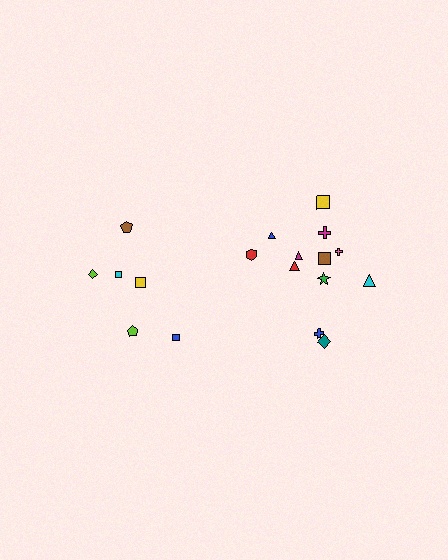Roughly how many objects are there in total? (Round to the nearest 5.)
Roughly 20 objects in total.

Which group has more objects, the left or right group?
The right group.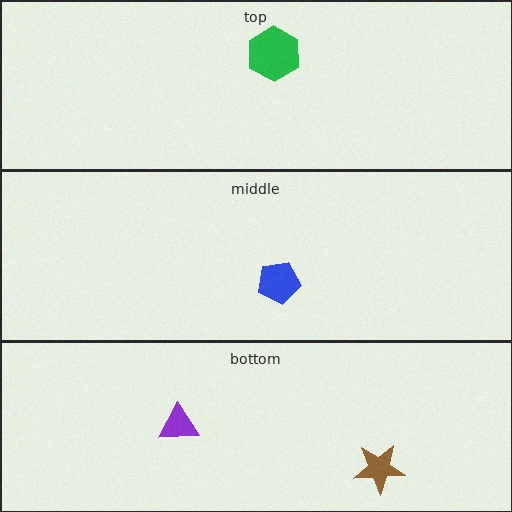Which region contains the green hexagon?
The top region.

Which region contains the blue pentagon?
The middle region.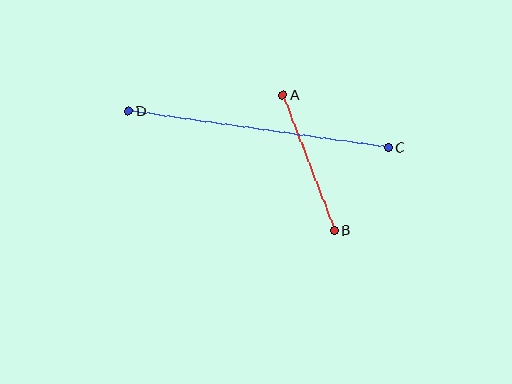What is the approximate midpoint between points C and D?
The midpoint is at approximately (258, 130) pixels.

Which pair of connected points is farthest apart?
Points C and D are farthest apart.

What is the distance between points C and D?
The distance is approximately 262 pixels.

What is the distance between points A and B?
The distance is approximately 145 pixels.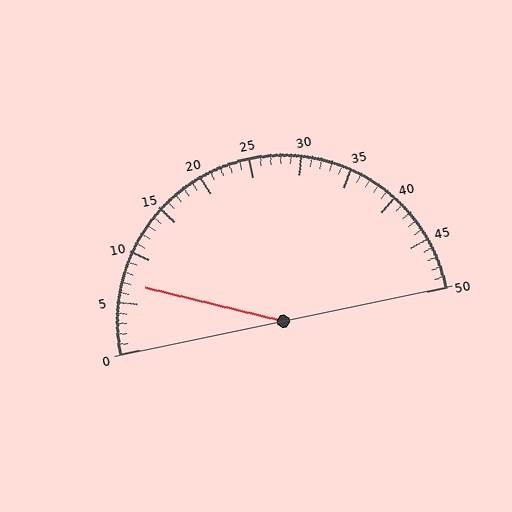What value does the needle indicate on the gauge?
The needle indicates approximately 7.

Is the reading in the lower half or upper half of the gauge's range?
The reading is in the lower half of the range (0 to 50).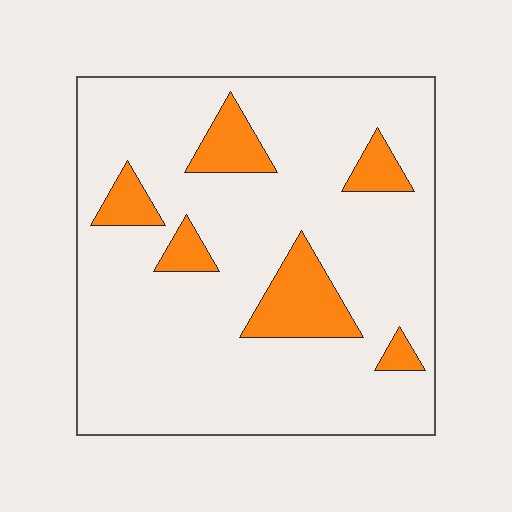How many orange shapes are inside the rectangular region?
6.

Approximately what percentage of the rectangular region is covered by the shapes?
Approximately 15%.